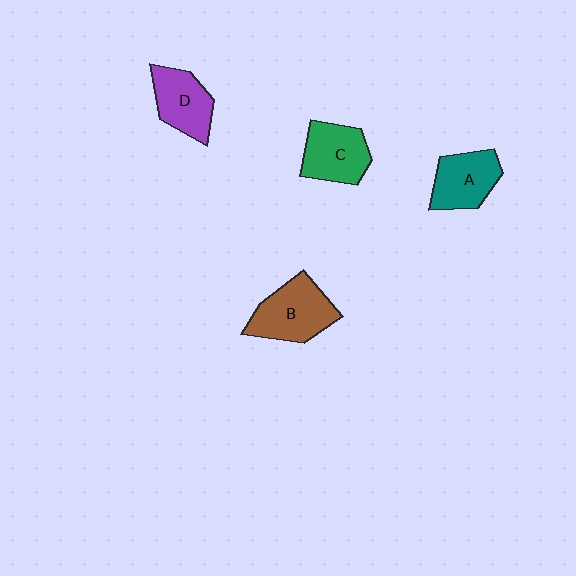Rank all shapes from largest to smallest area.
From largest to smallest: B (brown), C (green), A (teal), D (purple).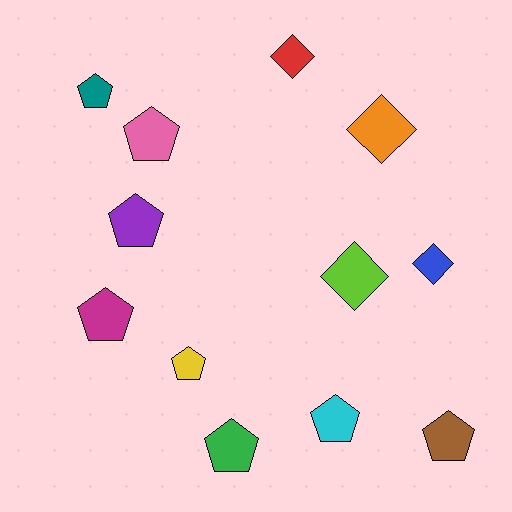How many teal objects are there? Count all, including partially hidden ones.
There is 1 teal object.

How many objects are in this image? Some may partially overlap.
There are 12 objects.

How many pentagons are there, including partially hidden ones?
There are 8 pentagons.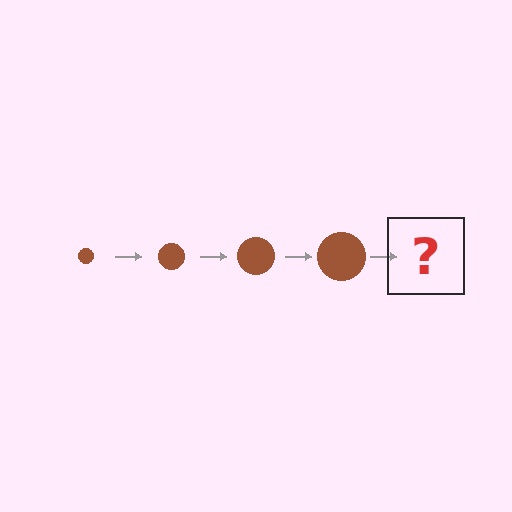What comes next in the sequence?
The next element should be a brown circle, larger than the previous one.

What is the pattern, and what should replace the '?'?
The pattern is that the circle gets progressively larger each step. The '?' should be a brown circle, larger than the previous one.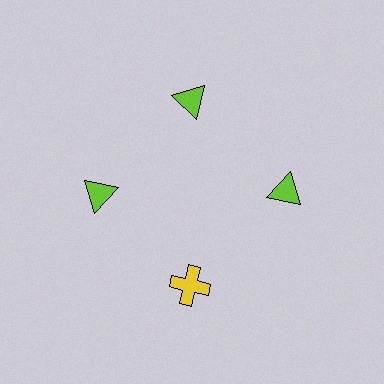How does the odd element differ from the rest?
It differs in both color (yellow instead of lime) and shape (cross instead of triangle).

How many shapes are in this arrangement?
There are 4 shapes arranged in a ring pattern.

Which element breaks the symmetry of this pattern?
The yellow cross at roughly the 6 o'clock position breaks the symmetry. All other shapes are lime triangles.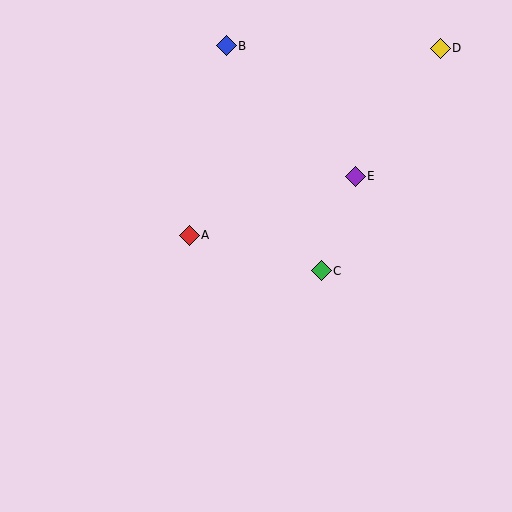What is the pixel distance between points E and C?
The distance between E and C is 101 pixels.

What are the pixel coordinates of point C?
Point C is at (321, 271).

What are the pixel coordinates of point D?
Point D is at (440, 48).